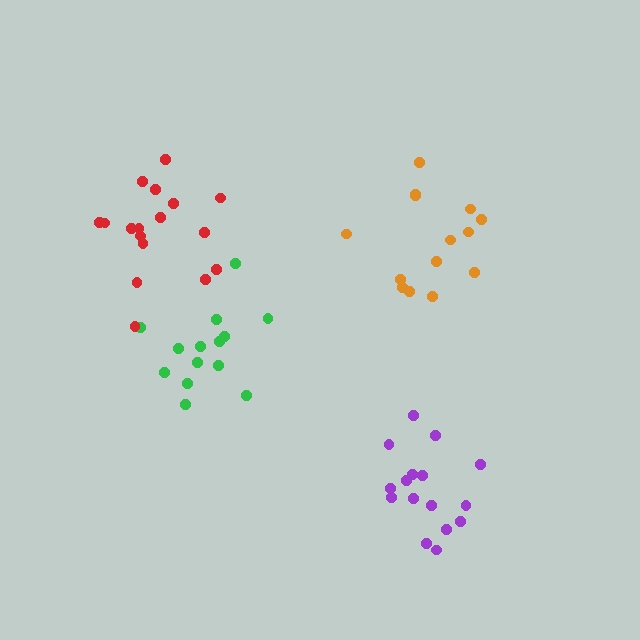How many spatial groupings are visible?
There are 4 spatial groupings.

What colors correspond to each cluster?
The clusters are colored: orange, green, purple, red.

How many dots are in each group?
Group 1: 14 dots, Group 2: 14 dots, Group 3: 16 dots, Group 4: 17 dots (61 total).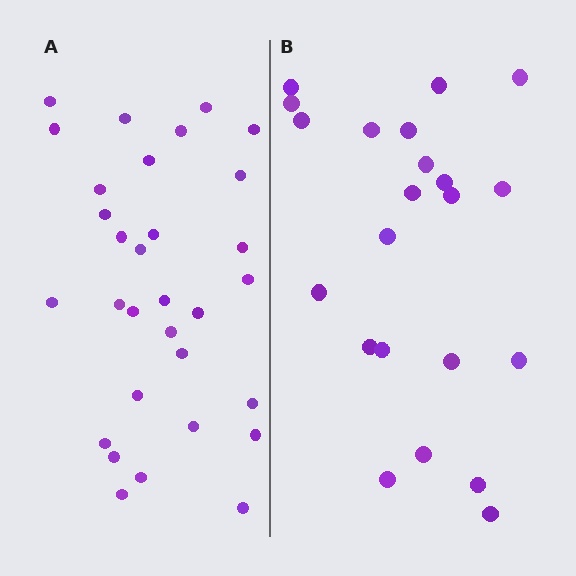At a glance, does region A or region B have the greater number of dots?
Region A (the left region) has more dots.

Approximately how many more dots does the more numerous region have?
Region A has roughly 8 or so more dots than region B.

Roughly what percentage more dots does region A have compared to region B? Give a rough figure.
About 40% more.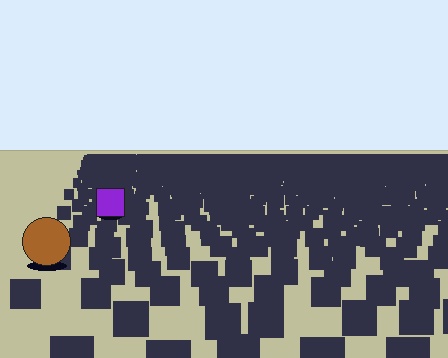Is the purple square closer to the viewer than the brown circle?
No. The brown circle is closer — you can tell from the texture gradient: the ground texture is coarser near it.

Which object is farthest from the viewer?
The purple square is farthest from the viewer. It appears smaller and the ground texture around it is denser.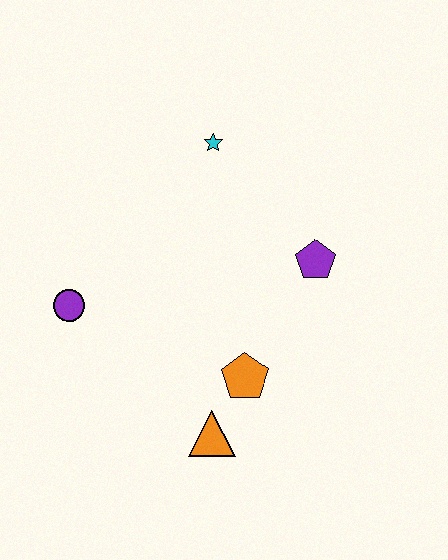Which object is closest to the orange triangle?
The orange pentagon is closest to the orange triangle.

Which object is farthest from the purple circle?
The purple pentagon is farthest from the purple circle.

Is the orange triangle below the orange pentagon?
Yes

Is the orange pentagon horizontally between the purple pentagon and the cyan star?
Yes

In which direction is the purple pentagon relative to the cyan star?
The purple pentagon is below the cyan star.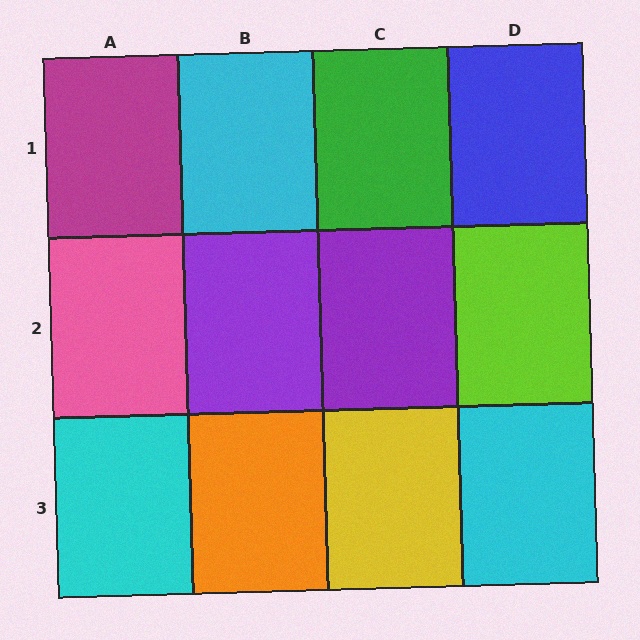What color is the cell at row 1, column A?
Magenta.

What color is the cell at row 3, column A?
Cyan.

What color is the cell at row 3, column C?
Yellow.